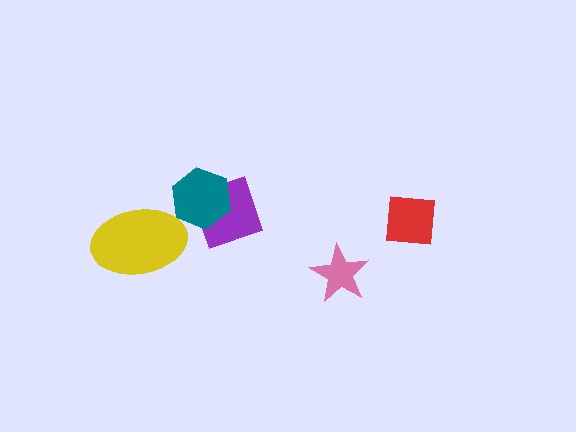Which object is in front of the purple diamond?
The teal hexagon is in front of the purple diamond.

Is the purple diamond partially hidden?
Yes, it is partially covered by another shape.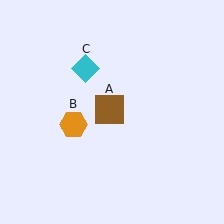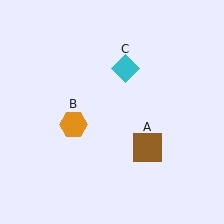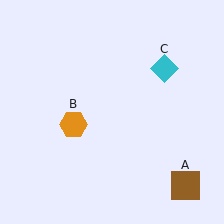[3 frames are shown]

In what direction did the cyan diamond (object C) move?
The cyan diamond (object C) moved right.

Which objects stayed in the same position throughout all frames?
Orange hexagon (object B) remained stationary.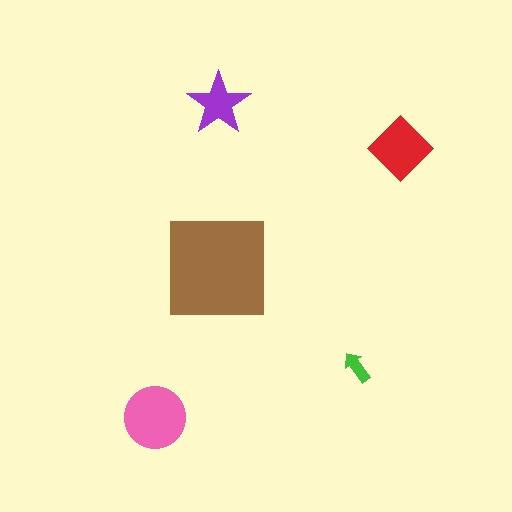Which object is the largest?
The brown square.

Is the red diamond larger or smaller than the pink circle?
Smaller.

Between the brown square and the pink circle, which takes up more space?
The brown square.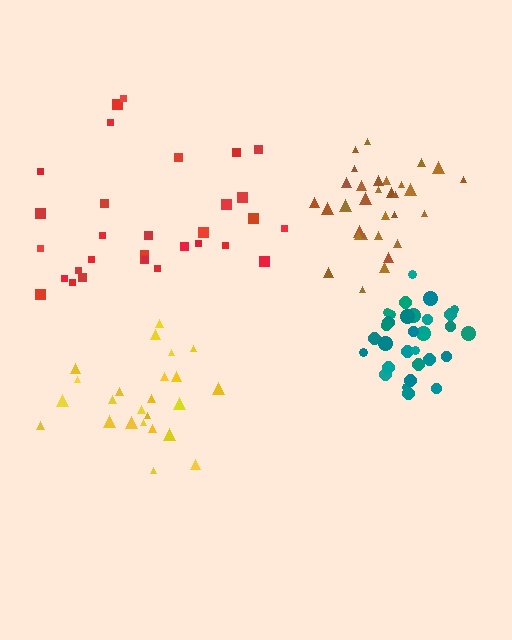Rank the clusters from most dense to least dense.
brown, teal, yellow, red.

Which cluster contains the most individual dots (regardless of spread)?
Brown (31).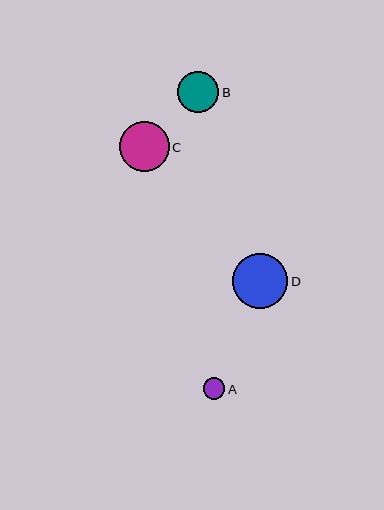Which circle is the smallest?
Circle A is the smallest with a size of approximately 22 pixels.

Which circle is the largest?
Circle D is the largest with a size of approximately 55 pixels.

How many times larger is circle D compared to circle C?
Circle D is approximately 1.1 times the size of circle C.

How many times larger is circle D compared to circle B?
Circle D is approximately 1.3 times the size of circle B.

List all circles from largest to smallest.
From largest to smallest: D, C, B, A.